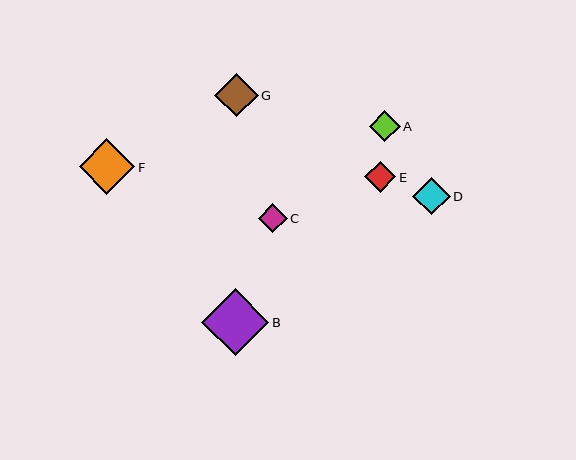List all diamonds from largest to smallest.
From largest to smallest: B, F, G, D, E, A, C.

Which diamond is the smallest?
Diamond C is the smallest with a size of approximately 28 pixels.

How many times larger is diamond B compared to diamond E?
Diamond B is approximately 2.1 times the size of diamond E.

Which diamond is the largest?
Diamond B is the largest with a size of approximately 67 pixels.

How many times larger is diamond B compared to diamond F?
Diamond B is approximately 1.2 times the size of diamond F.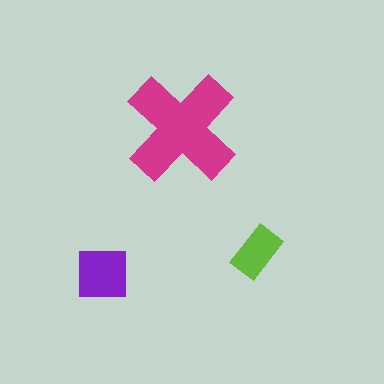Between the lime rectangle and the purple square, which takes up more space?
The purple square.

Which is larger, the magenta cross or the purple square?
The magenta cross.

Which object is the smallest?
The lime rectangle.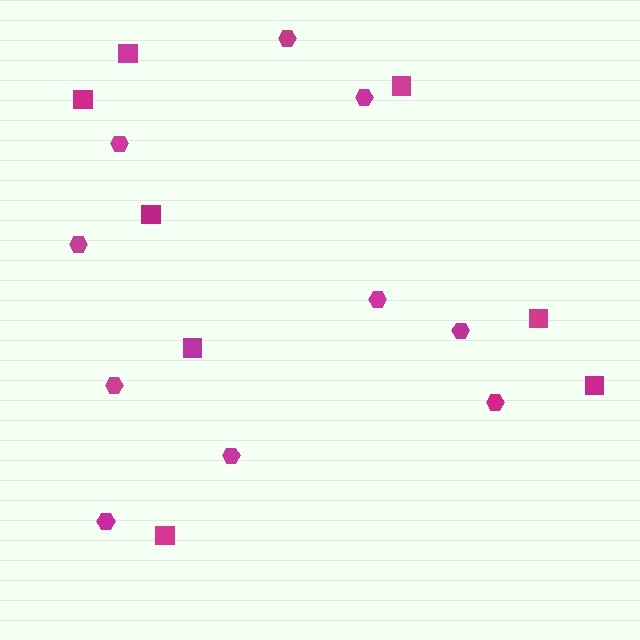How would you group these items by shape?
There are 2 groups: one group of hexagons (10) and one group of squares (8).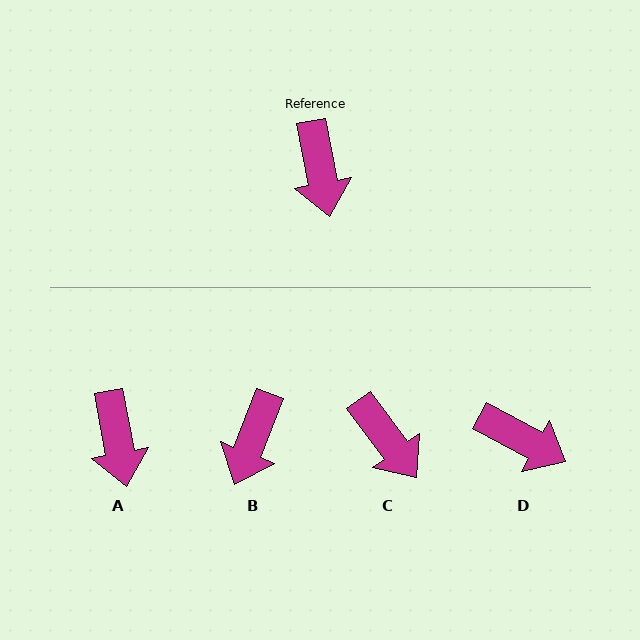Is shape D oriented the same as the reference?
No, it is off by about 51 degrees.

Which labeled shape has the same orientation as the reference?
A.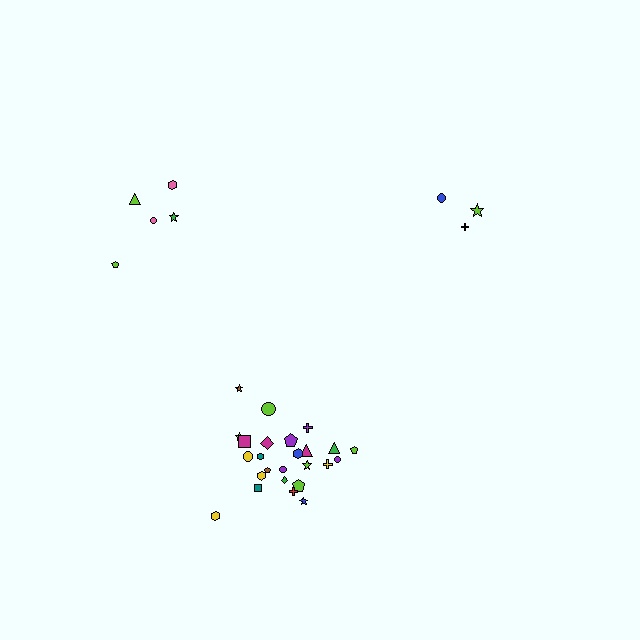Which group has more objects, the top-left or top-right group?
The top-left group.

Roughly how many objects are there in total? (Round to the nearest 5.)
Roughly 35 objects in total.